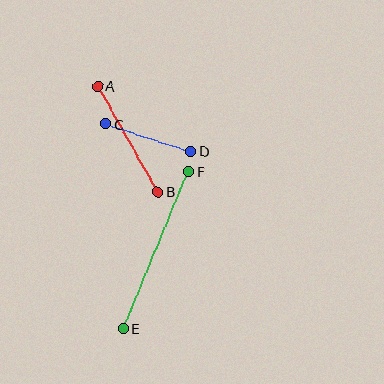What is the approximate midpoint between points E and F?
The midpoint is at approximately (156, 250) pixels.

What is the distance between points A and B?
The distance is approximately 121 pixels.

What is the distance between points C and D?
The distance is approximately 89 pixels.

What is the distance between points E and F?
The distance is approximately 169 pixels.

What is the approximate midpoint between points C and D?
The midpoint is at approximately (148, 138) pixels.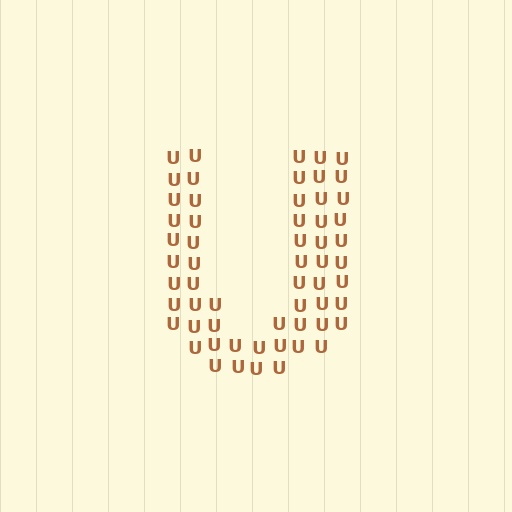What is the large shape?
The large shape is the letter U.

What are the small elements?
The small elements are letter U's.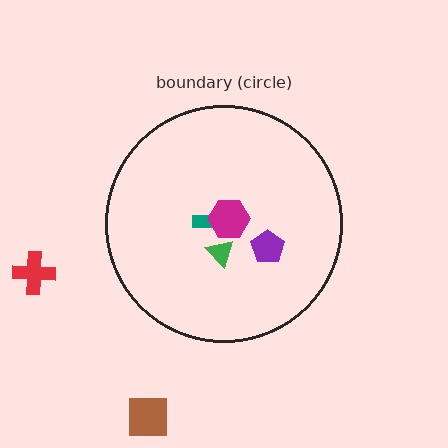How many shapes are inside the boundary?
4 inside, 2 outside.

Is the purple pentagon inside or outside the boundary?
Inside.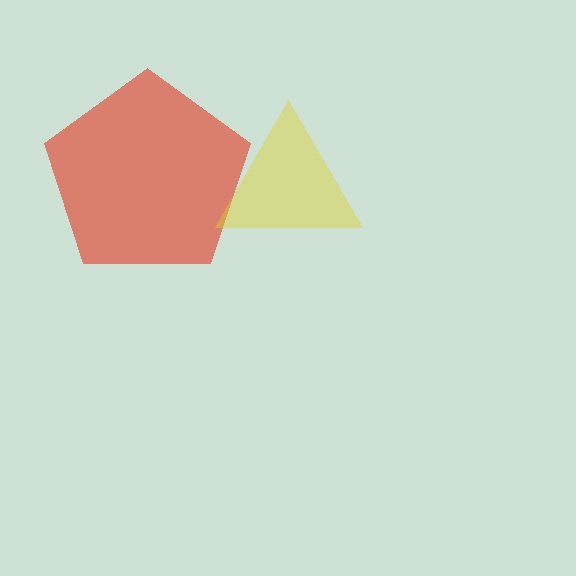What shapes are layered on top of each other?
The layered shapes are: a red pentagon, a yellow triangle.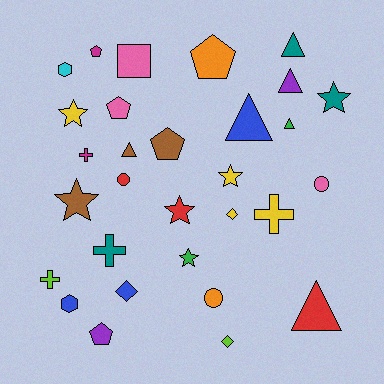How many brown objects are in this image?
There are 3 brown objects.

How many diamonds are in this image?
There are 3 diamonds.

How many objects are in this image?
There are 30 objects.